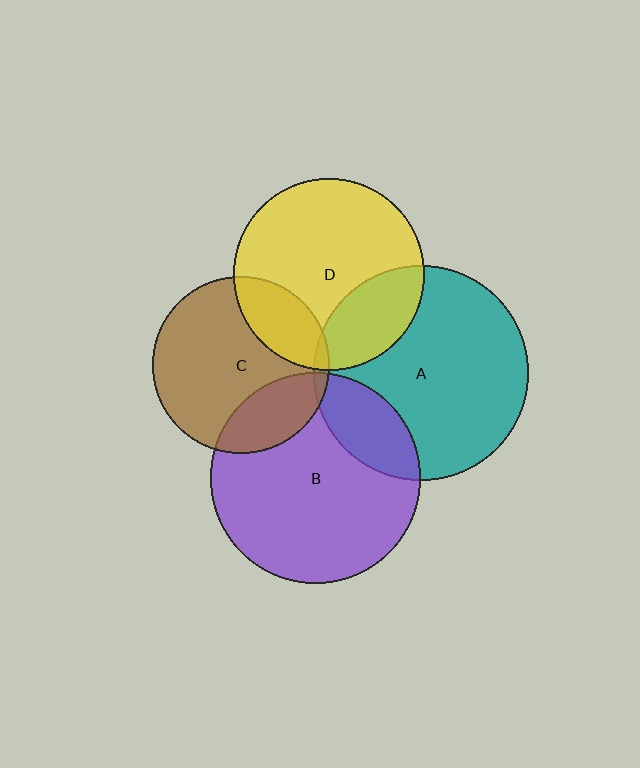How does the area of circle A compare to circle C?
Approximately 1.5 times.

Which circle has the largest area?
Circle A (teal).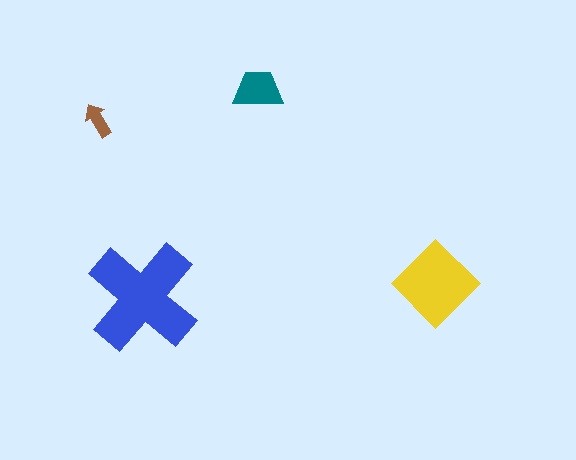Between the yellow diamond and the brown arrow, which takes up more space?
The yellow diamond.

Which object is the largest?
The blue cross.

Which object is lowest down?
The blue cross is bottommost.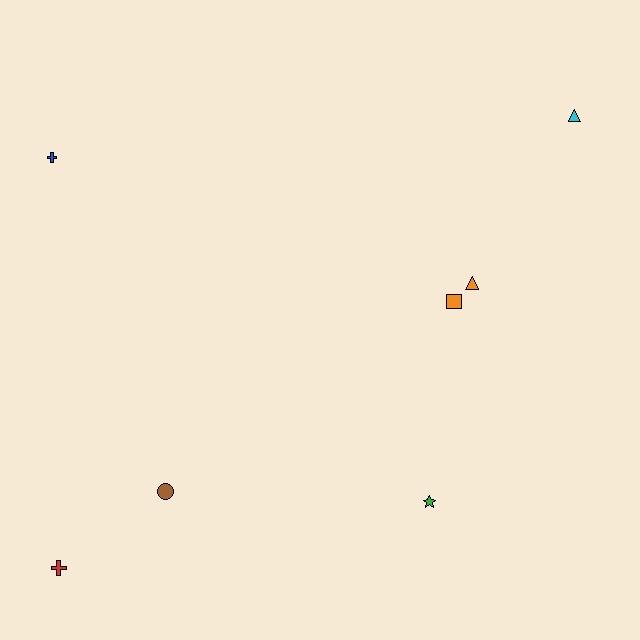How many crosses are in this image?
There are 2 crosses.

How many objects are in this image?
There are 7 objects.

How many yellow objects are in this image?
There are no yellow objects.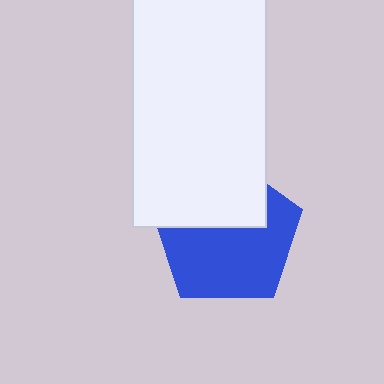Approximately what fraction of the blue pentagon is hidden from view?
Roughly 38% of the blue pentagon is hidden behind the white rectangle.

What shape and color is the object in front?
The object in front is a white rectangle.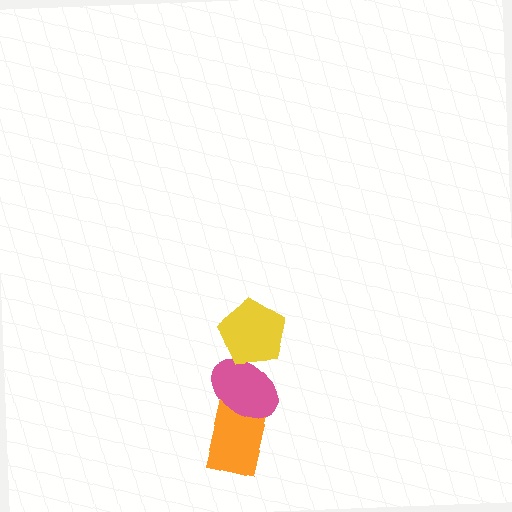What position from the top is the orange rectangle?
The orange rectangle is 3rd from the top.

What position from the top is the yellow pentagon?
The yellow pentagon is 1st from the top.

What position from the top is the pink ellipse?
The pink ellipse is 2nd from the top.